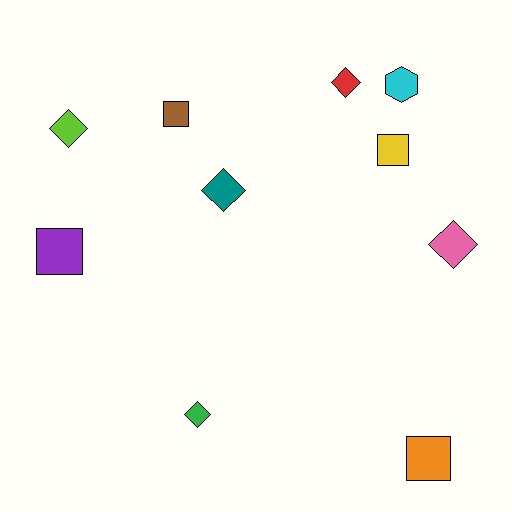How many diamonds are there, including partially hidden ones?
There are 5 diamonds.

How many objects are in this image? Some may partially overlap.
There are 10 objects.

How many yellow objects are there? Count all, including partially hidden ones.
There is 1 yellow object.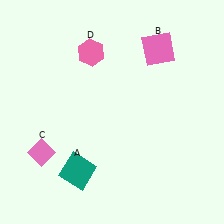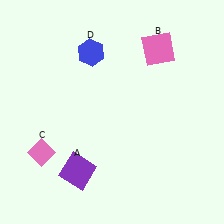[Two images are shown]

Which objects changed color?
A changed from teal to purple. D changed from pink to blue.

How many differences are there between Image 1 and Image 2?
There are 2 differences between the two images.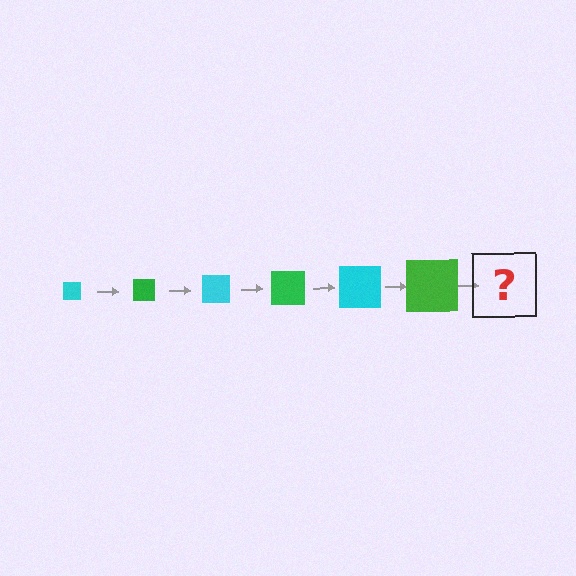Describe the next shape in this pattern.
It should be a cyan square, larger than the previous one.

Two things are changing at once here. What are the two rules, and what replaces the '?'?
The two rules are that the square grows larger each step and the color cycles through cyan and green. The '?' should be a cyan square, larger than the previous one.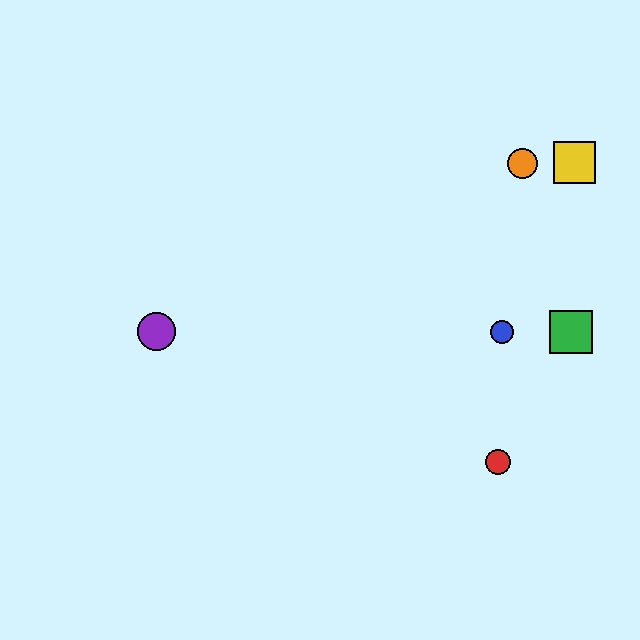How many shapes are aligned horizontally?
3 shapes (the blue circle, the green square, the purple circle) are aligned horizontally.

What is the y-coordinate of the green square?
The green square is at y≈332.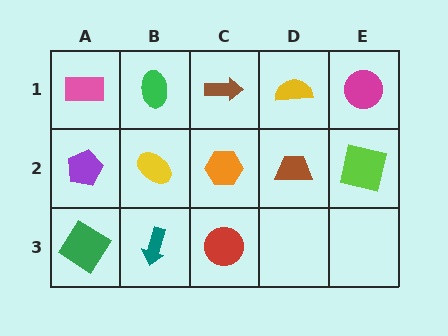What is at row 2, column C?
An orange hexagon.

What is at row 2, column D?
A brown trapezoid.